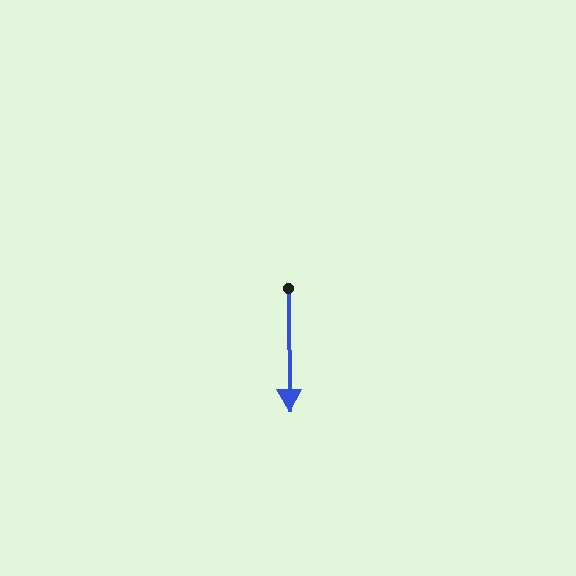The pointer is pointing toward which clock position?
Roughly 6 o'clock.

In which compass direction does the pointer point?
South.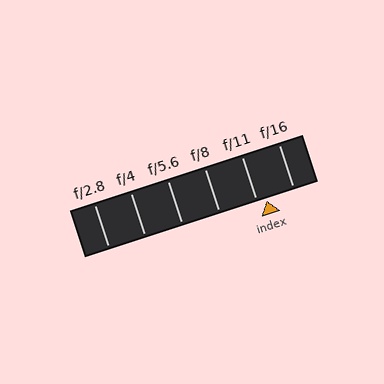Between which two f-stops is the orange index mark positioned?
The index mark is between f/11 and f/16.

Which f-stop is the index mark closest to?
The index mark is closest to f/11.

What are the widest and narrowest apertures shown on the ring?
The widest aperture shown is f/2.8 and the narrowest is f/16.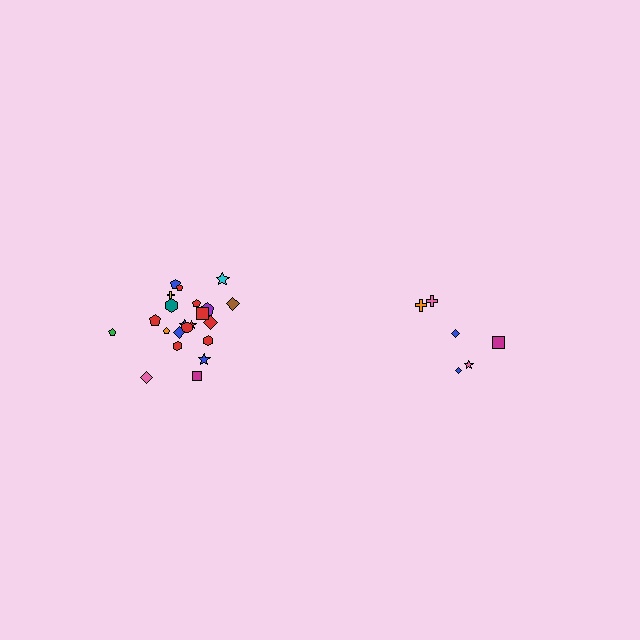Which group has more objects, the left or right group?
The left group.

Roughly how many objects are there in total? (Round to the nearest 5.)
Roughly 30 objects in total.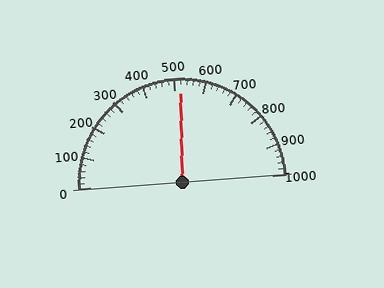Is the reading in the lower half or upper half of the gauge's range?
The reading is in the upper half of the range (0 to 1000).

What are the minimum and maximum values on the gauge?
The gauge ranges from 0 to 1000.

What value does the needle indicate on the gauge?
The needle indicates approximately 520.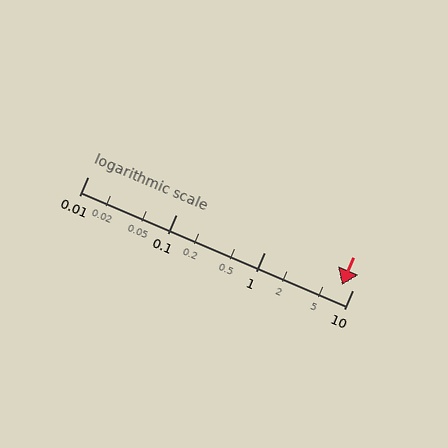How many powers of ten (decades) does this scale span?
The scale spans 3 decades, from 0.01 to 10.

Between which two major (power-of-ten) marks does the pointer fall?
The pointer is between 1 and 10.